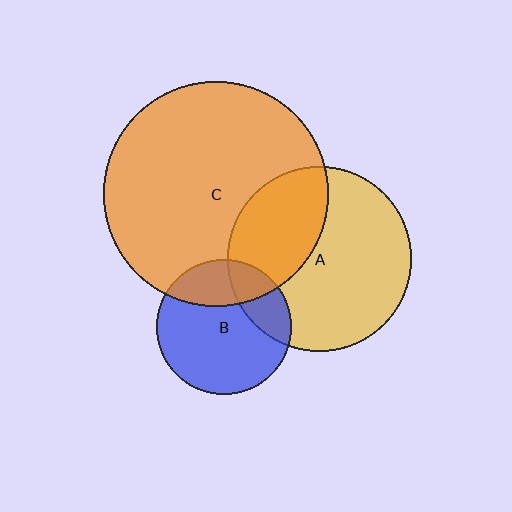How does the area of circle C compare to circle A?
Approximately 1.5 times.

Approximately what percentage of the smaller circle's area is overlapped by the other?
Approximately 35%.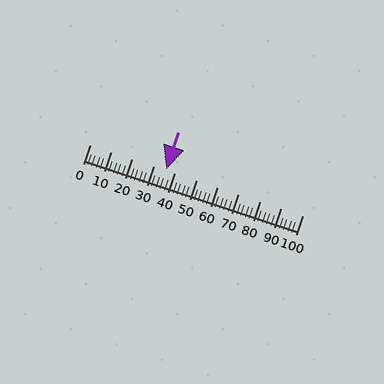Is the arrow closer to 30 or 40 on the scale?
The arrow is closer to 40.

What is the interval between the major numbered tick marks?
The major tick marks are spaced 10 units apart.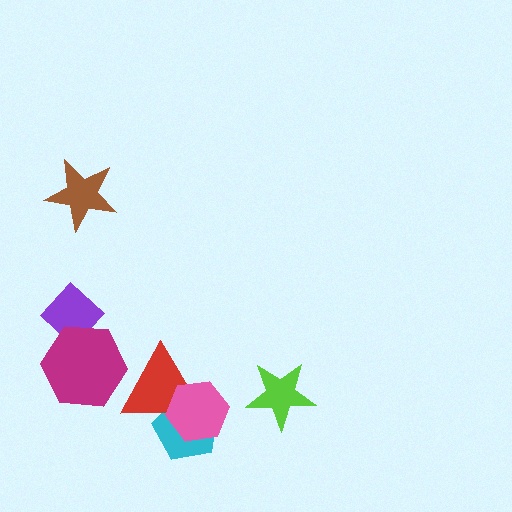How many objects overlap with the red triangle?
3 objects overlap with the red triangle.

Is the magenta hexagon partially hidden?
No, no other shape covers it.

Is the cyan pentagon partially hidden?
Yes, it is partially covered by another shape.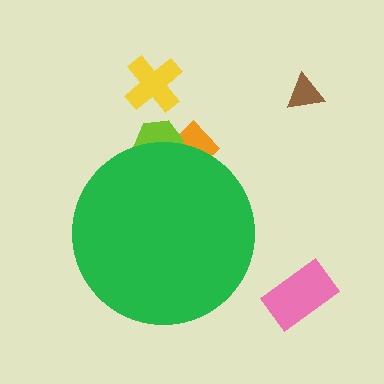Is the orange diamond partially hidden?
Yes, the orange diamond is partially hidden behind the green circle.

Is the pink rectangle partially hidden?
No, the pink rectangle is fully visible.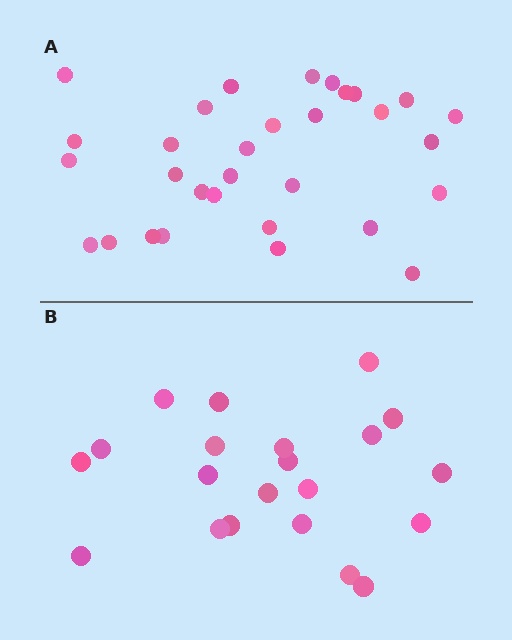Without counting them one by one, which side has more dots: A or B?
Region A (the top region) has more dots.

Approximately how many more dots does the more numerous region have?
Region A has roughly 10 or so more dots than region B.